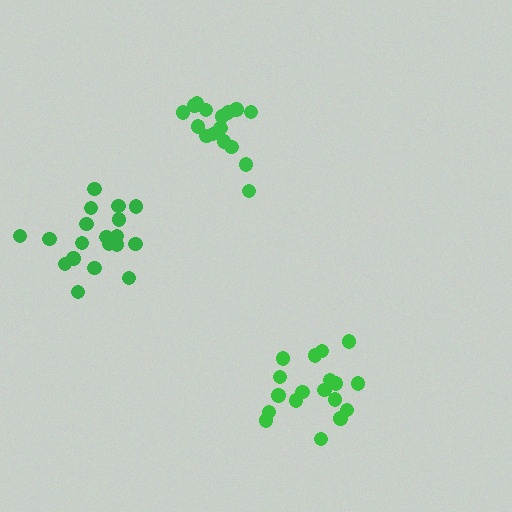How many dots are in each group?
Group 1: 18 dots, Group 2: 20 dots, Group 3: 16 dots (54 total).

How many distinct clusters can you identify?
There are 3 distinct clusters.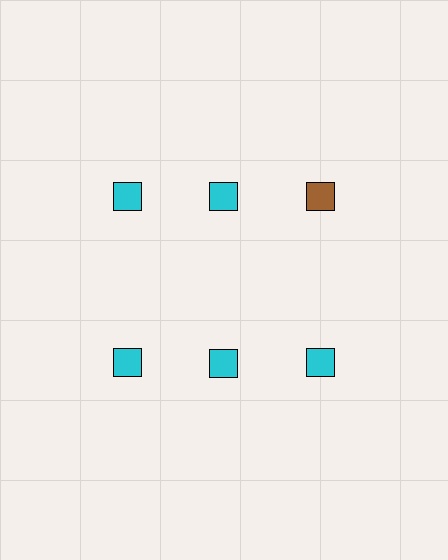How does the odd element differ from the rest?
It has a different color: brown instead of cyan.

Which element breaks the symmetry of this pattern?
The brown square in the top row, center column breaks the symmetry. All other shapes are cyan squares.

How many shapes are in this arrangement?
There are 6 shapes arranged in a grid pattern.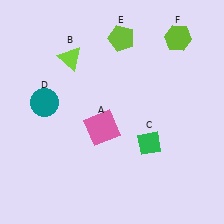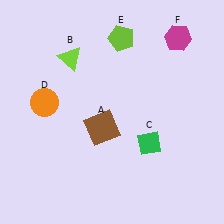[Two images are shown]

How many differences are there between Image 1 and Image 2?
There are 3 differences between the two images.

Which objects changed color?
A changed from pink to brown. D changed from teal to orange. F changed from lime to magenta.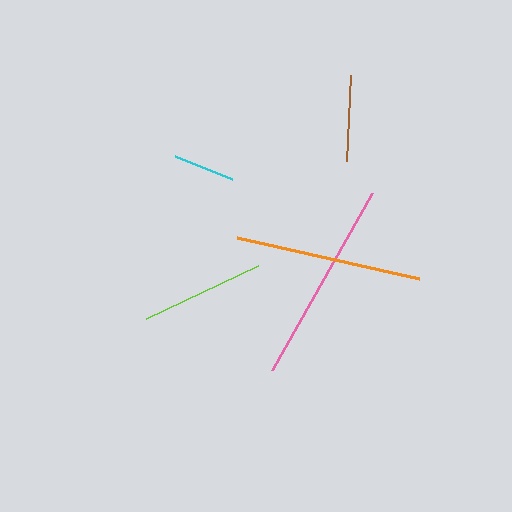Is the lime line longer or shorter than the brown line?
The lime line is longer than the brown line.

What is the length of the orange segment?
The orange segment is approximately 187 pixels long.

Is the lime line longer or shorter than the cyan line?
The lime line is longer than the cyan line.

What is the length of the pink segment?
The pink segment is approximately 204 pixels long.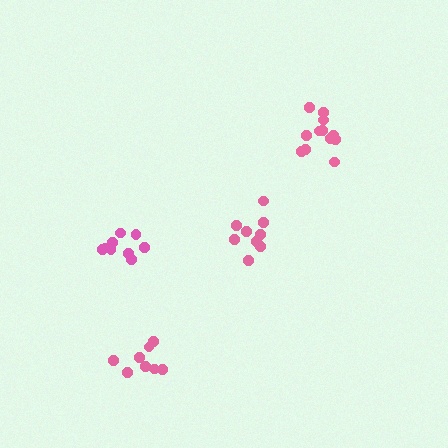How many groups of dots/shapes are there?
There are 4 groups.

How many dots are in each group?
Group 1: 9 dots, Group 2: 10 dots, Group 3: 8 dots, Group 4: 12 dots (39 total).